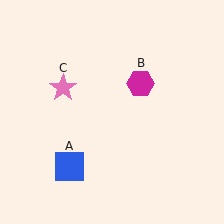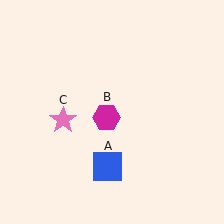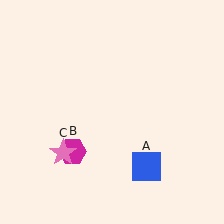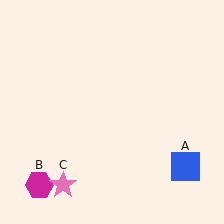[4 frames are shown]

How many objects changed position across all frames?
3 objects changed position: blue square (object A), magenta hexagon (object B), pink star (object C).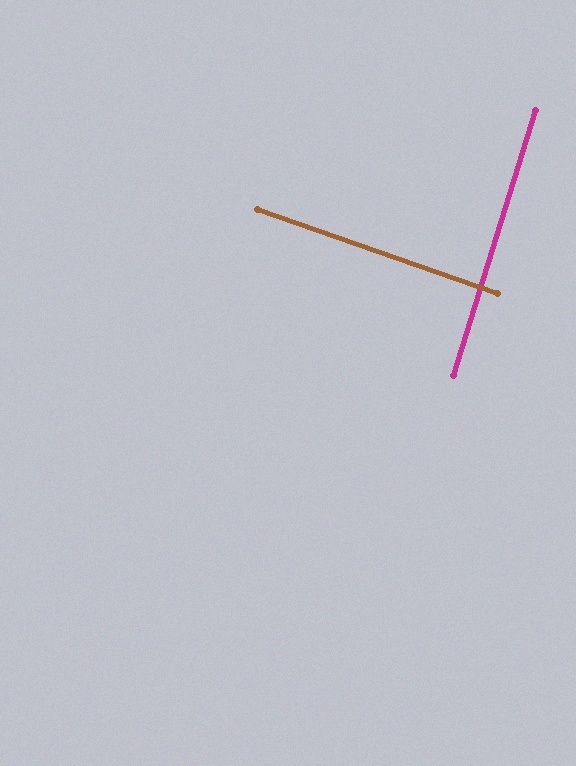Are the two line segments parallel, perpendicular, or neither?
Perpendicular — they meet at approximately 88°.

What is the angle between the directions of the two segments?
Approximately 88 degrees.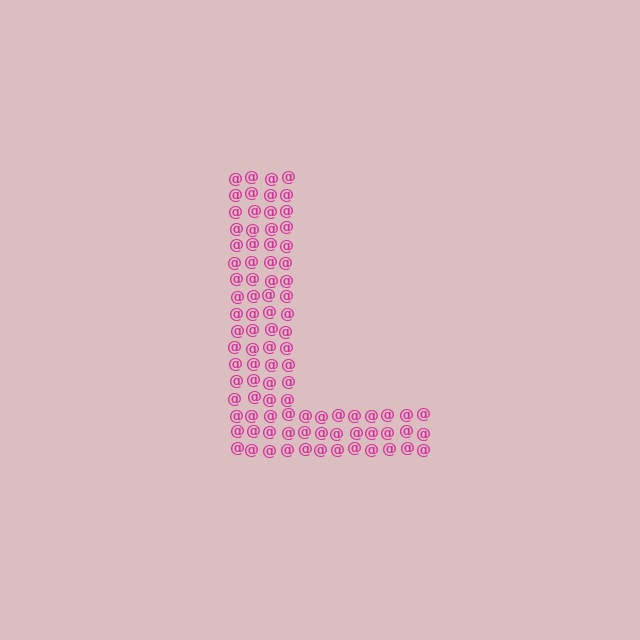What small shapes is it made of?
It is made of small at signs.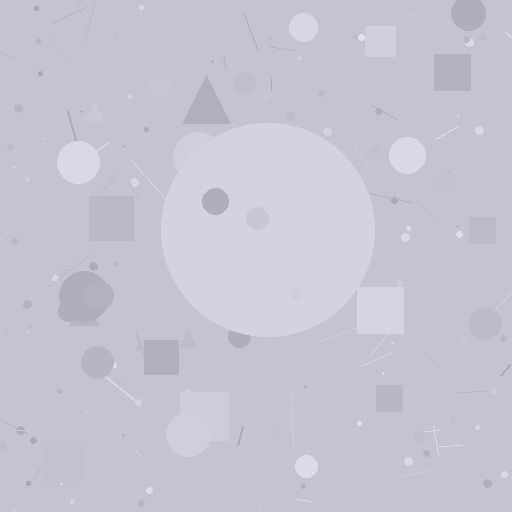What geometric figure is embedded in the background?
A circle is embedded in the background.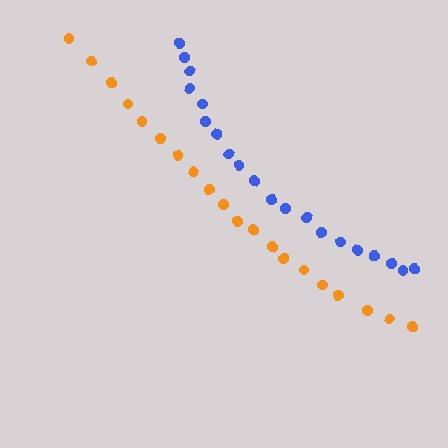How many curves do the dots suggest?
There are 2 distinct paths.